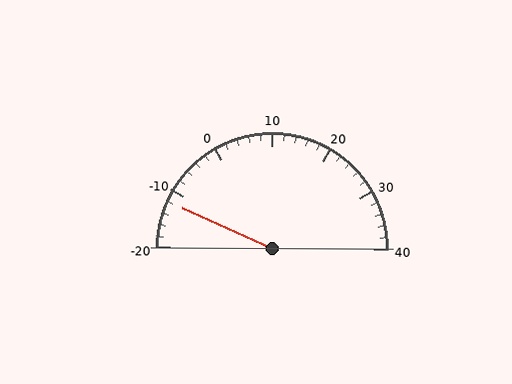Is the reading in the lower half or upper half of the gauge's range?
The reading is in the lower half of the range (-20 to 40).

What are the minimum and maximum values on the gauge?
The gauge ranges from -20 to 40.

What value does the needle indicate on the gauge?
The needle indicates approximately -12.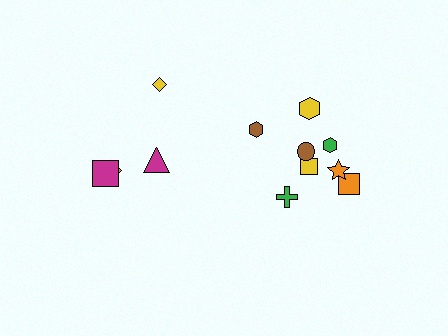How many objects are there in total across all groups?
There are 12 objects.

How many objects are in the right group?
There are 8 objects.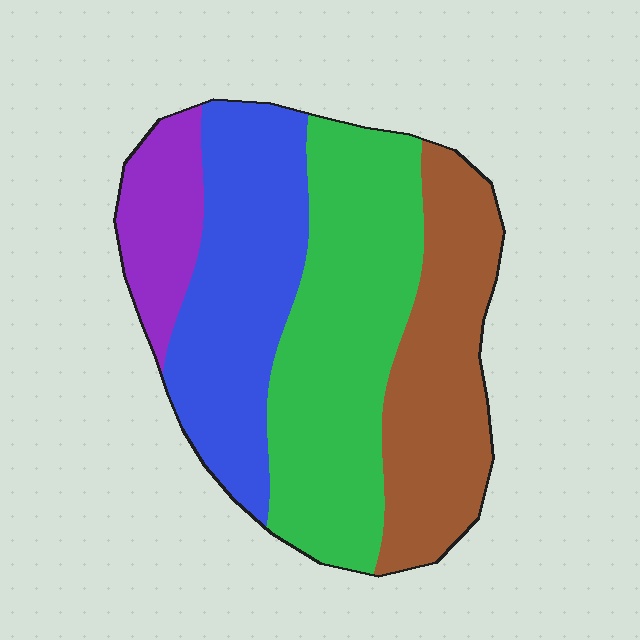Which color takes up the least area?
Purple, at roughly 10%.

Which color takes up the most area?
Green, at roughly 35%.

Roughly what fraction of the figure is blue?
Blue covers roughly 30% of the figure.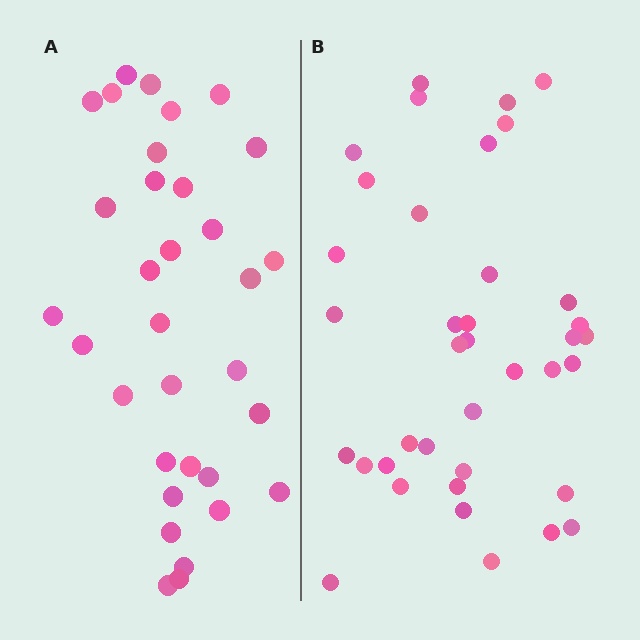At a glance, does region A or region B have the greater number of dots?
Region B (the right region) has more dots.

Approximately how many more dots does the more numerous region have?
Region B has about 5 more dots than region A.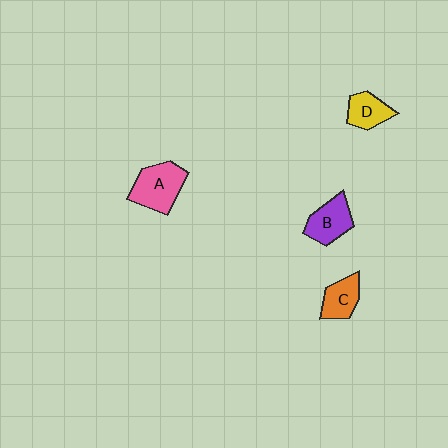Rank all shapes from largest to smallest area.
From largest to smallest: A (pink), B (purple), C (orange), D (yellow).